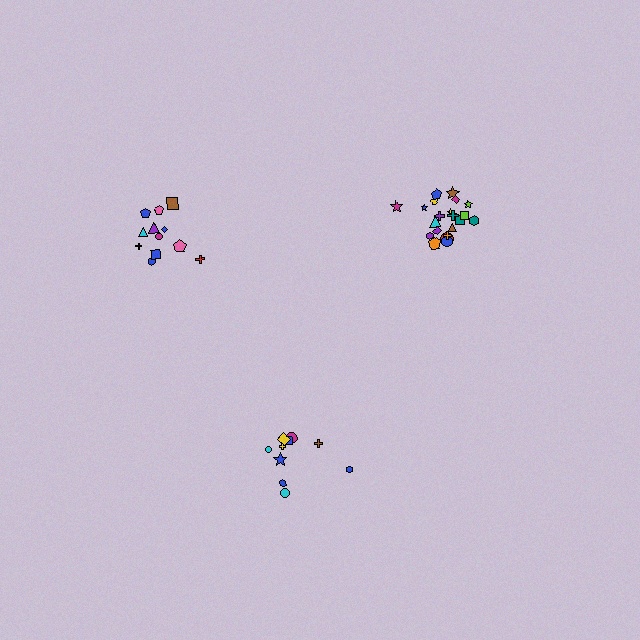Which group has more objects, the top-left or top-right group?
The top-right group.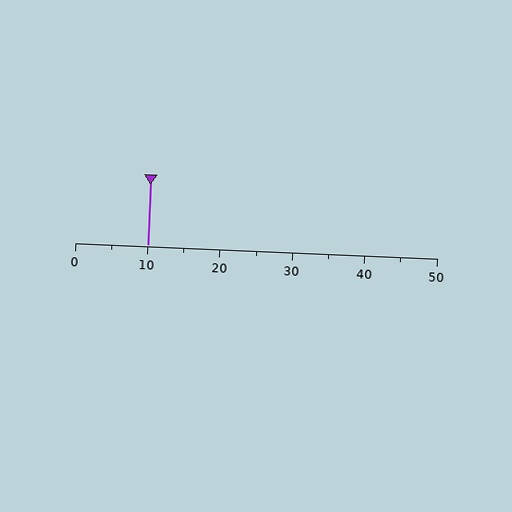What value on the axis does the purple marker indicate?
The marker indicates approximately 10.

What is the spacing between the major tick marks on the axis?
The major ticks are spaced 10 apart.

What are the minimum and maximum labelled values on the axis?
The axis runs from 0 to 50.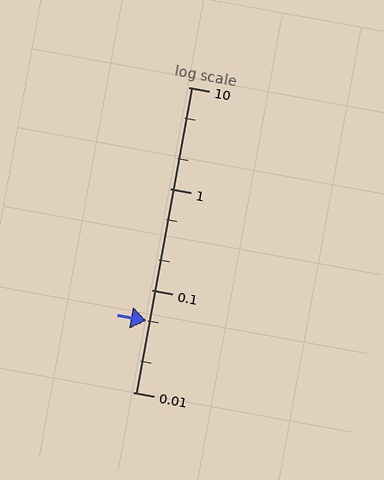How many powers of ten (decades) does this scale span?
The scale spans 3 decades, from 0.01 to 10.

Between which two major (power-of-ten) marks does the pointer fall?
The pointer is between 0.01 and 0.1.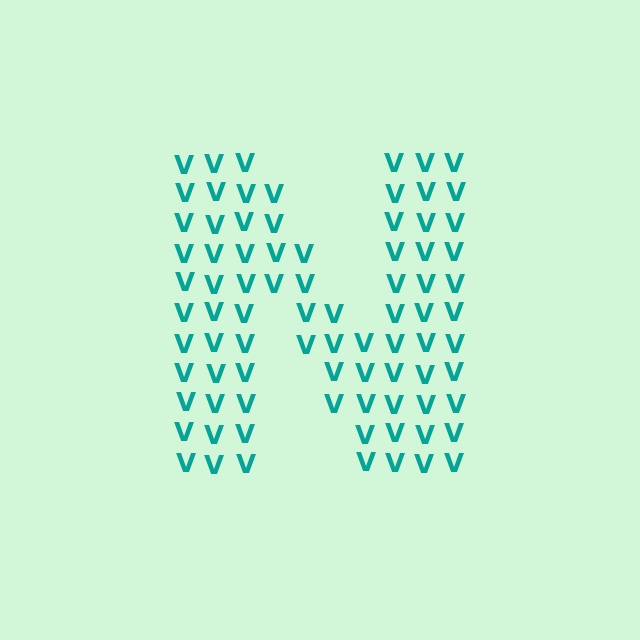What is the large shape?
The large shape is the letter N.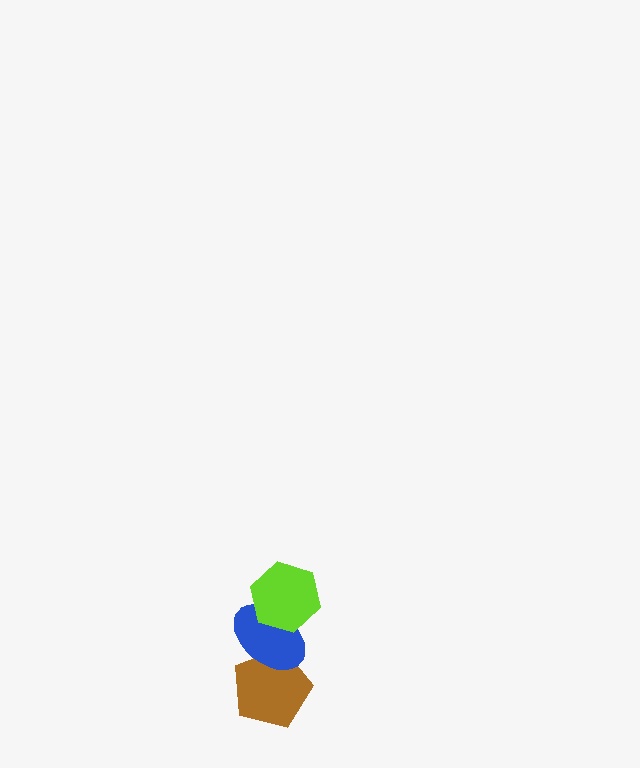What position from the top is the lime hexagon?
The lime hexagon is 1st from the top.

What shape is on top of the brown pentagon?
The blue ellipse is on top of the brown pentagon.